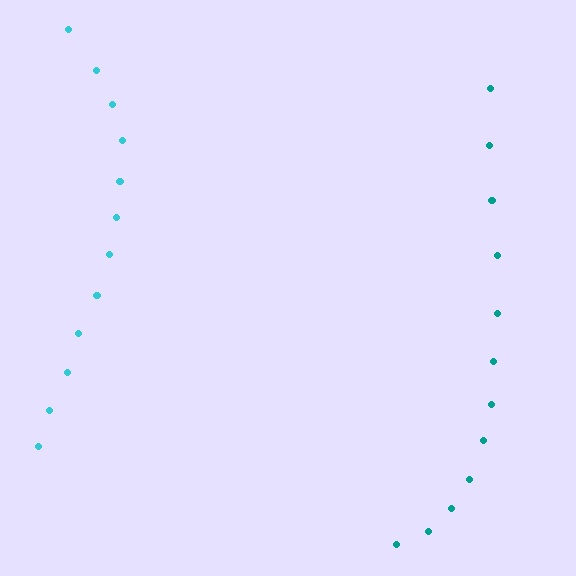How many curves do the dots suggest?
There are 2 distinct paths.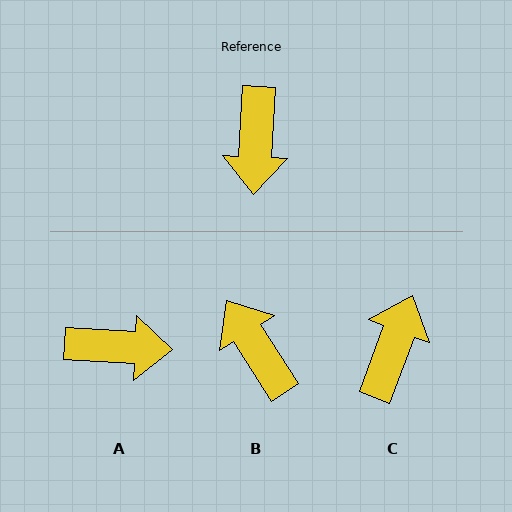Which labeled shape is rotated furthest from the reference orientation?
C, about 162 degrees away.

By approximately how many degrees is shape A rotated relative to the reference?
Approximately 90 degrees counter-clockwise.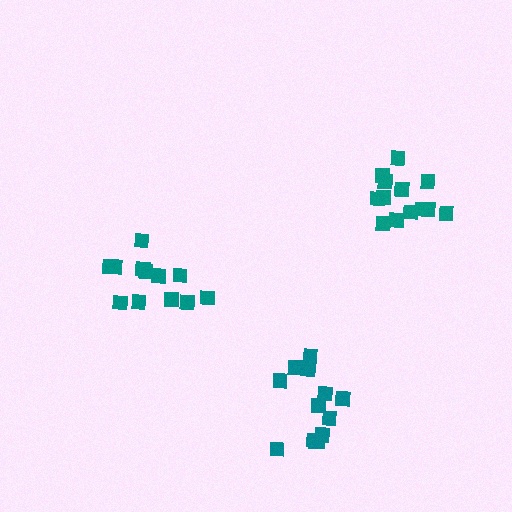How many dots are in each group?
Group 1: 13 dots, Group 2: 12 dots, Group 3: 13 dots (38 total).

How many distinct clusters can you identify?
There are 3 distinct clusters.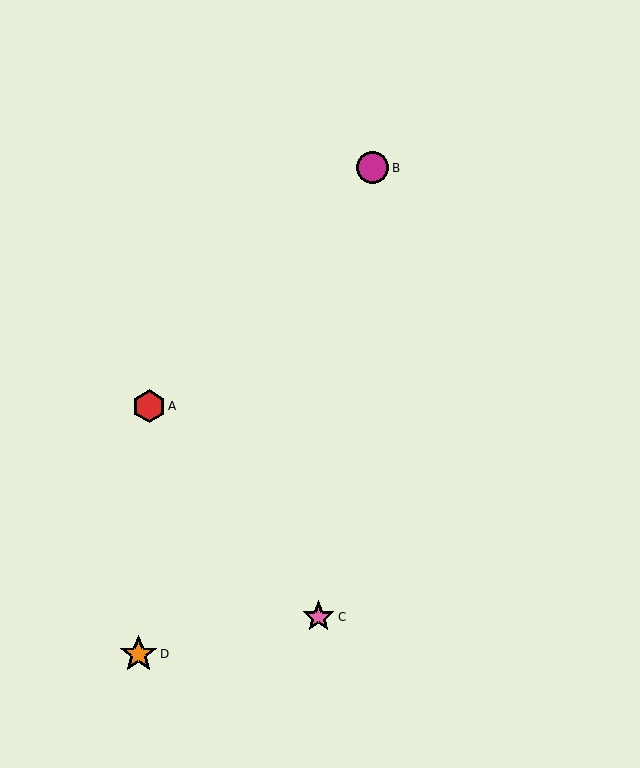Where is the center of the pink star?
The center of the pink star is at (319, 617).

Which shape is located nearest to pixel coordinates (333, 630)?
The pink star (labeled C) at (319, 617) is nearest to that location.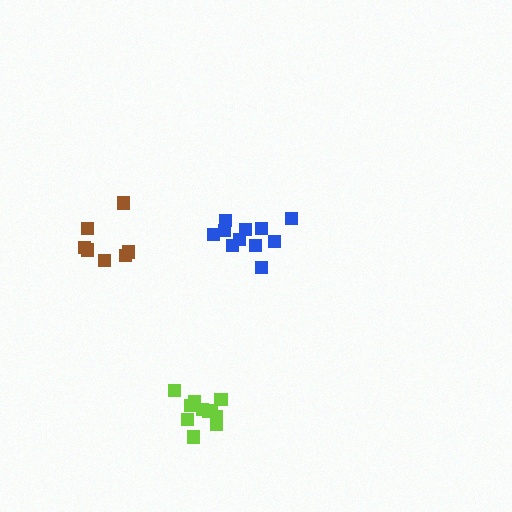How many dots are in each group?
Group 1: 11 dots, Group 2: 11 dots, Group 3: 7 dots (29 total).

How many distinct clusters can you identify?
There are 3 distinct clusters.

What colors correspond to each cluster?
The clusters are colored: blue, lime, brown.